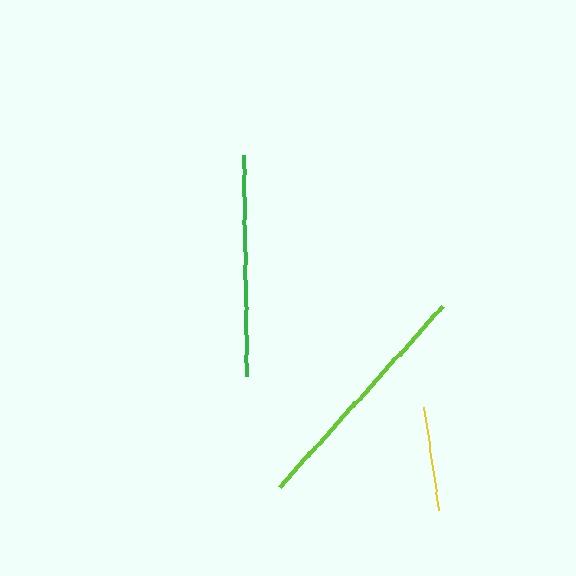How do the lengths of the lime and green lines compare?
The lime and green lines are approximately the same length.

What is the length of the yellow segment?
The yellow segment is approximately 104 pixels long.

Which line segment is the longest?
The lime line is the longest at approximately 243 pixels.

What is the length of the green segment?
The green segment is approximately 221 pixels long.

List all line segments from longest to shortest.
From longest to shortest: lime, green, yellow.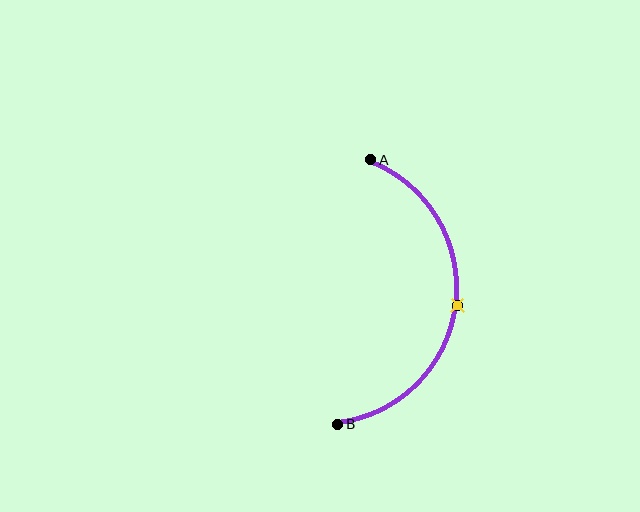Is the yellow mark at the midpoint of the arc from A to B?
Yes. The yellow mark lies on the arc at equal arc-length from both A and B — it is the arc midpoint.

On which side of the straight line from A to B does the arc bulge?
The arc bulges to the right of the straight line connecting A and B.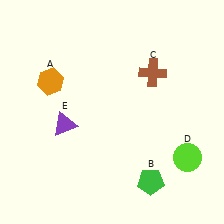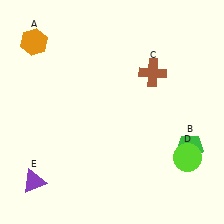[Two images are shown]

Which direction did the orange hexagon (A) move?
The orange hexagon (A) moved up.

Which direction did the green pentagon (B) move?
The green pentagon (B) moved right.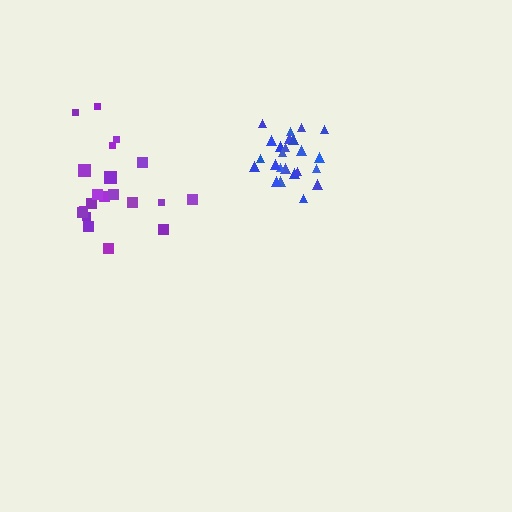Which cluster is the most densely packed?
Blue.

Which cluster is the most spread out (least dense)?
Purple.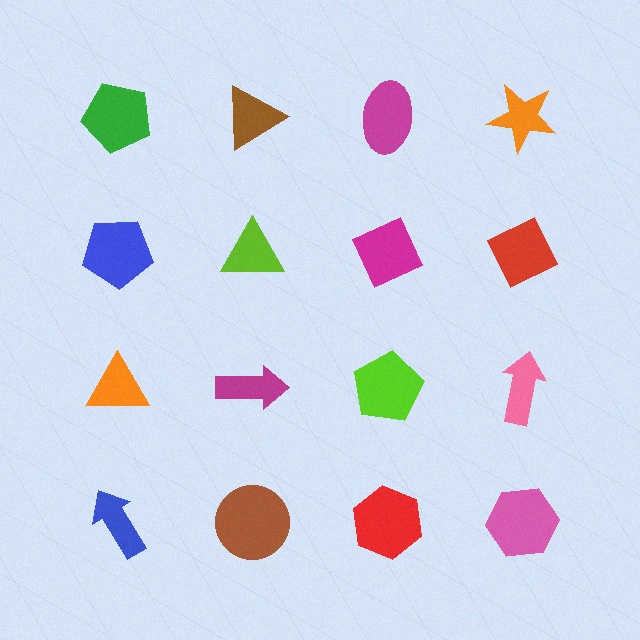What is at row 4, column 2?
A brown circle.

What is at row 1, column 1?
A green pentagon.